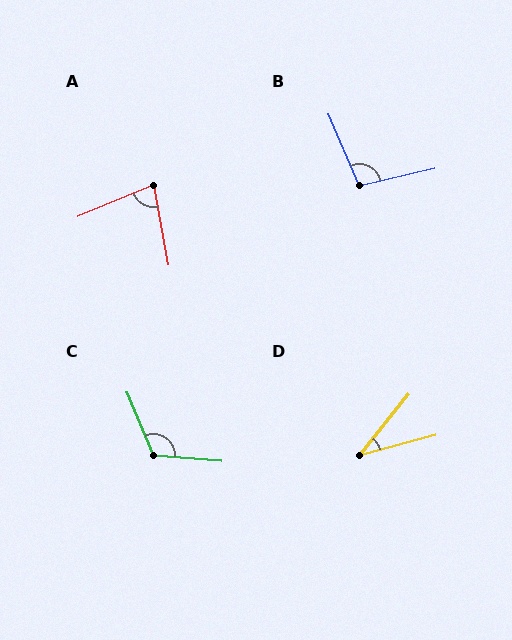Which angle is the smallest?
D, at approximately 35 degrees.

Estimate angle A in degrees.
Approximately 78 degrees.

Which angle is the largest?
C, at approximately 117 degrees.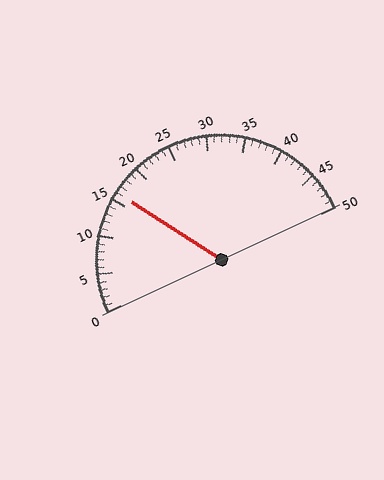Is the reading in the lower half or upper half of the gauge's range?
The reading is in the lower half of the range (0 to 50).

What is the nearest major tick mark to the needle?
The nearest major tick mark is 15.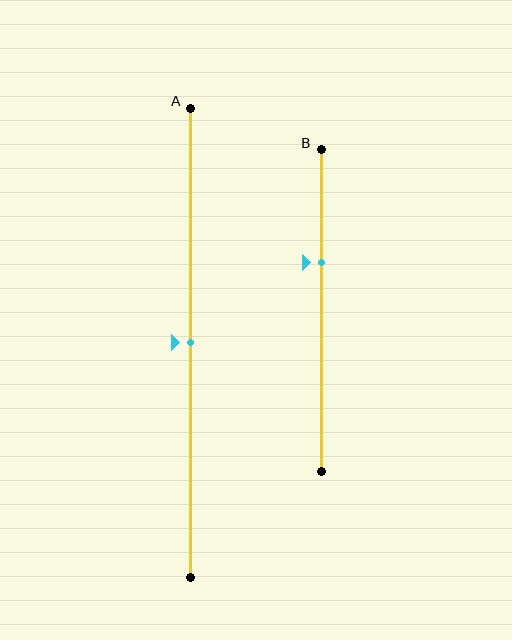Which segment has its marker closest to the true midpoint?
Segment A has its marker closest to the true midpoint.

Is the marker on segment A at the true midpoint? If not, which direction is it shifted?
Yes, the marker on segment A is at the true midpoint.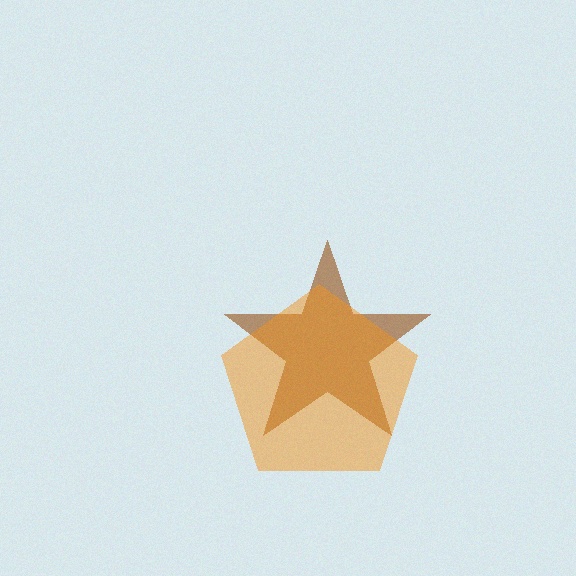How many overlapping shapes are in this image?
There are 2 overlapping shapes in the image.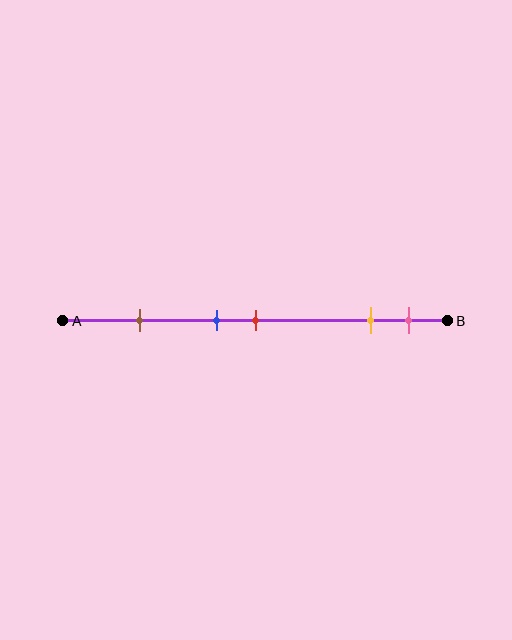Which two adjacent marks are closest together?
The blue and red marks are the closest adjacent pair.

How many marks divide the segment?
There are 5 marks dividing the segment.